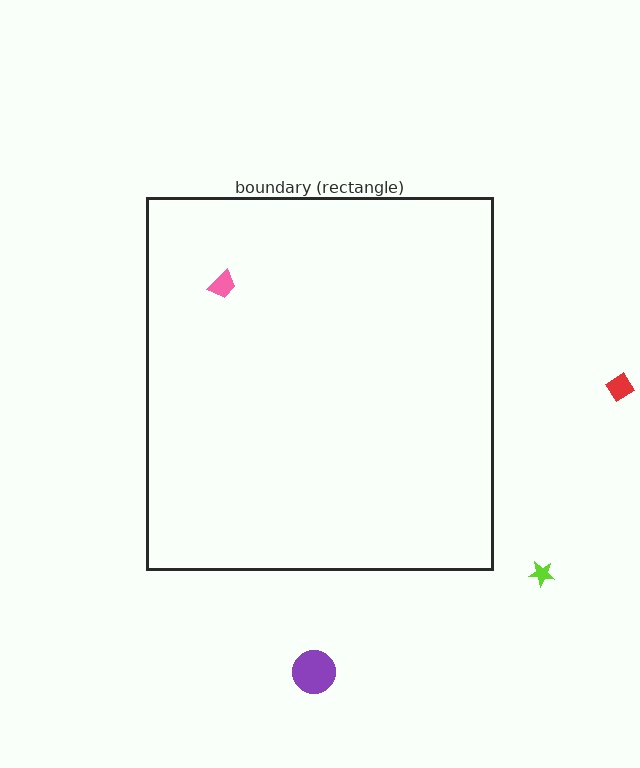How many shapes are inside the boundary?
1 inside, 3 outside.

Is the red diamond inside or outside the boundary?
Outside.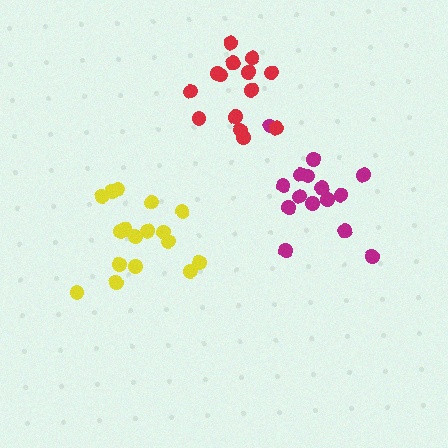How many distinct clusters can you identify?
There are 3 distinct clusters.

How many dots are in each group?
Group 1: 17 dots, Group 2: 15 dots, Group 3: 14 dots (46 total).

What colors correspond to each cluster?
The clusters are colored: yellow, magenta, red.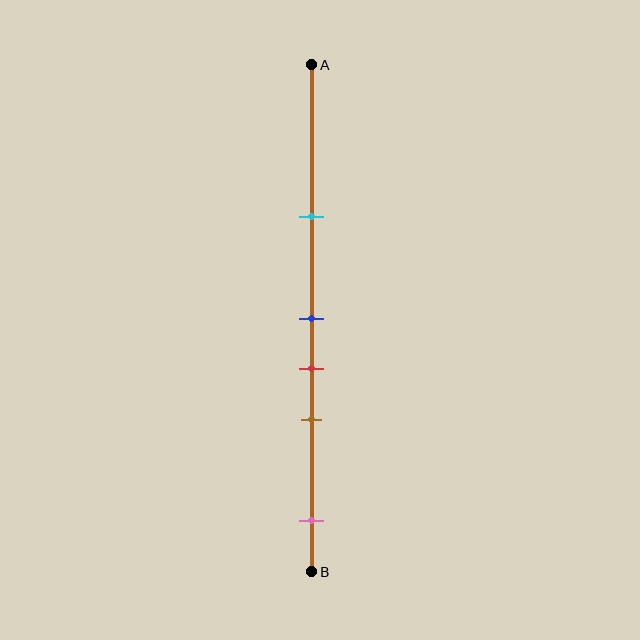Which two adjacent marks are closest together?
The blue and red marks are the closest adjacent pair.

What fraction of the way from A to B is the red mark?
The red mark is approximately 60% (0.6) of the way from A to B.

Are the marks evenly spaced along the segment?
No, the marks are not evenly spaced.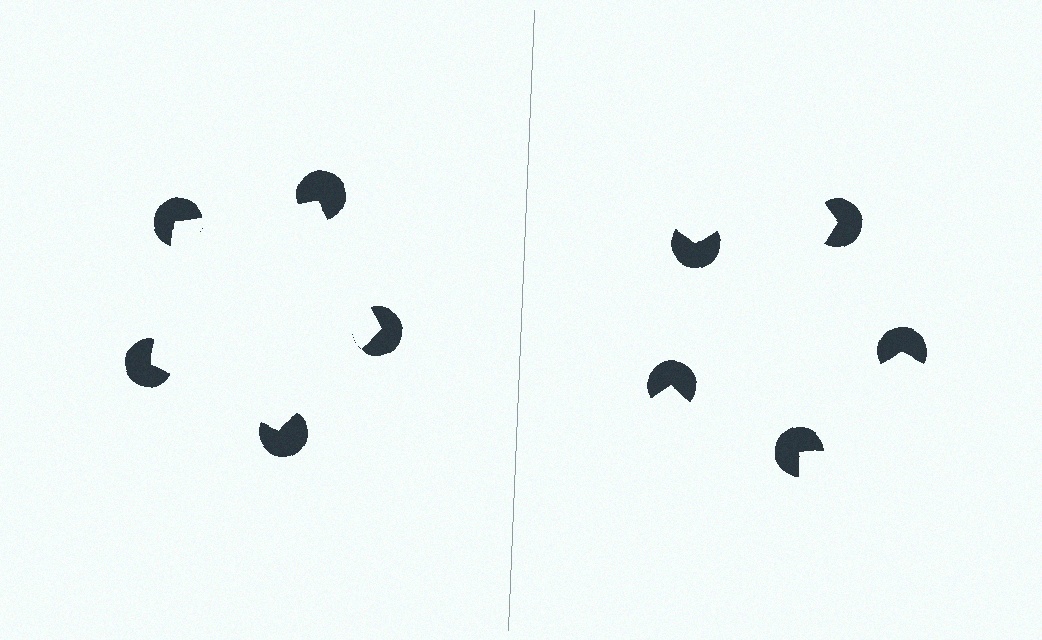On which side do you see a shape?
An illusory pentagon appears on the left side. On the right side the wedge cuts are rotated, so no coherent shape forms.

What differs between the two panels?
The pac-man discs are positioned identically on both sides; only the wedge orientations differ. On the left they align to a pentagon; on the right they are misaligned.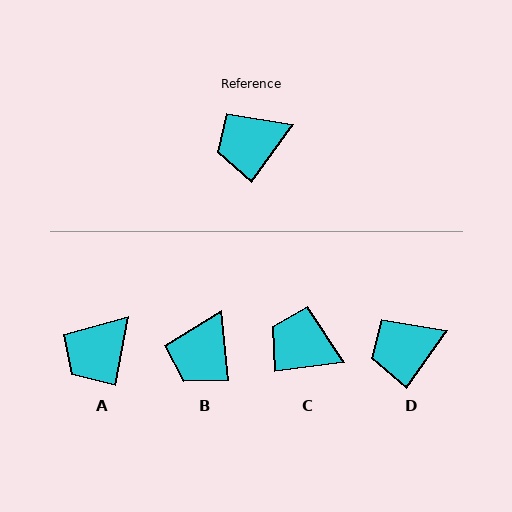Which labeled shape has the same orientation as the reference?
D.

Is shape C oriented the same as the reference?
No, it is off by about 47 degrees.